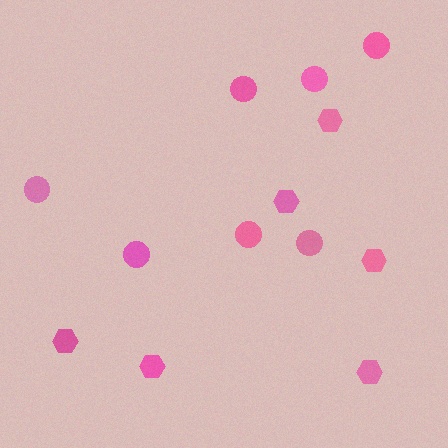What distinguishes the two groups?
There are 2 groups: one group of hexagons (6) and one group of circles (7).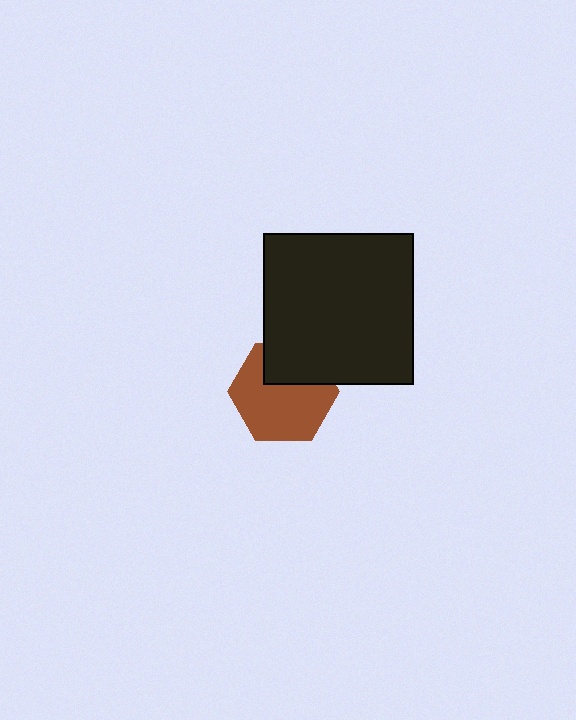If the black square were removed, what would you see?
You would see the complete brown hexagon.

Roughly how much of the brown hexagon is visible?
Most of it is visible (roughly 69%).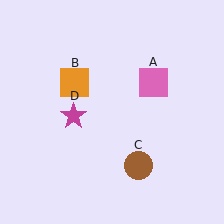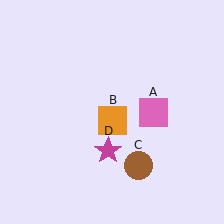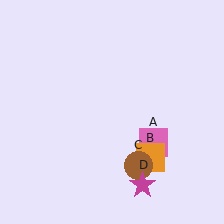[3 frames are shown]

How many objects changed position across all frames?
3 objects changed position: pink square (object A), orange square (object B), magenta star (object D).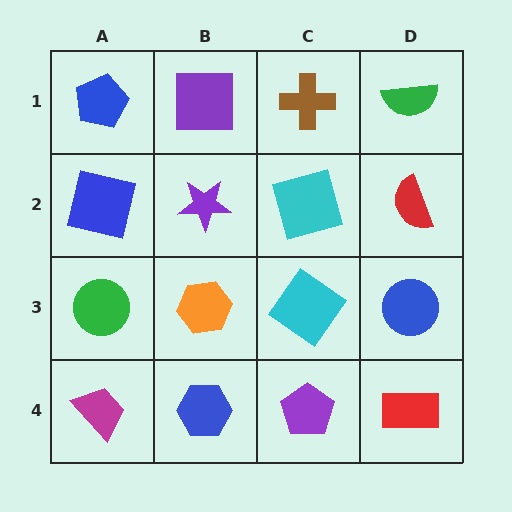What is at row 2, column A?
A blue square.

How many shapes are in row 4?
4 shapes.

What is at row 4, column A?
A magenta trapezoid.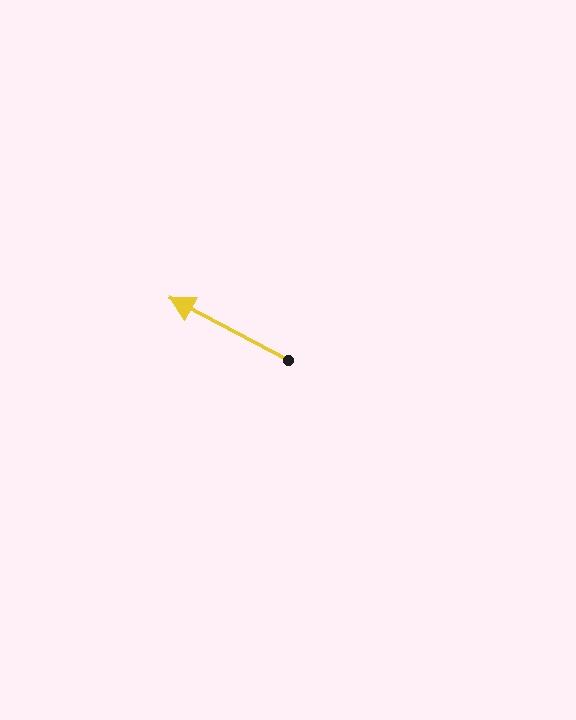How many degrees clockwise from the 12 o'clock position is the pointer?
Approximately 298 degrees.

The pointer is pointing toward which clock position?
Roughly 10 o'clock.